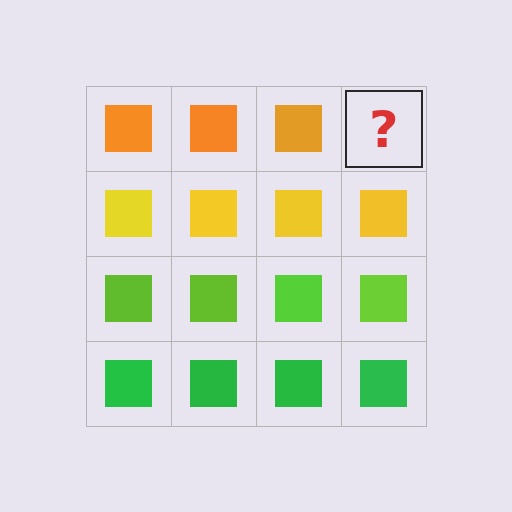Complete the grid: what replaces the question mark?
The question mark should be replaced with an orange square.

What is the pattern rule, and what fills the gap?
The rule is that each row has a consistent color. The gap should be filled with an orange square.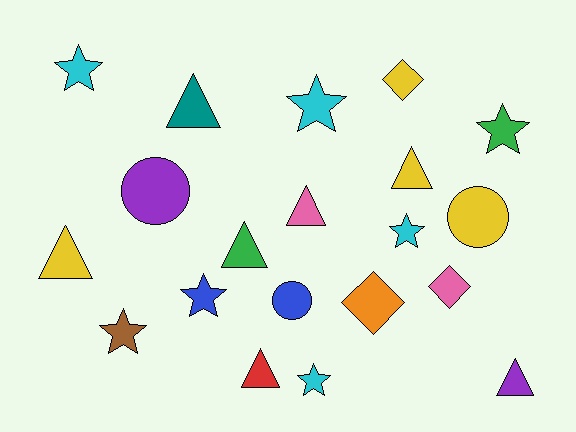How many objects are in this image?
There are 20 objects.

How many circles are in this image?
There are 3 circles.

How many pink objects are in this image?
There are 2 pink objects.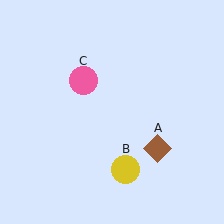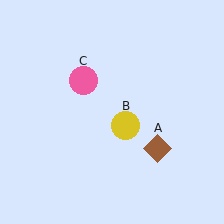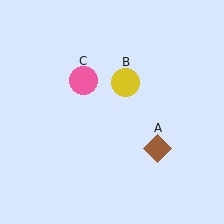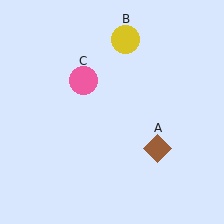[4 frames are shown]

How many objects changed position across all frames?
1 object changed position: yellow circle (object B).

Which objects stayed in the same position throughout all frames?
Brown diamond (object A) and pink circle (object C) remained stationary.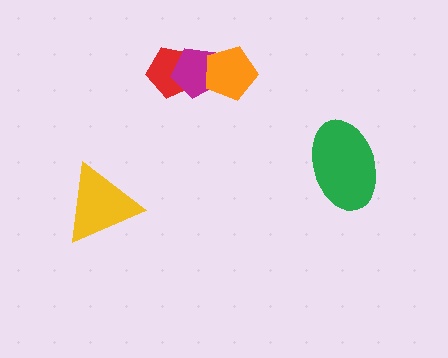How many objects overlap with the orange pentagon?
1 object overlaps with the orange pentagon.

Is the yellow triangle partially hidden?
No, no other shape covers it.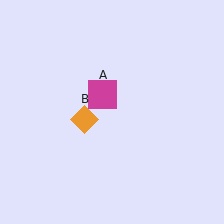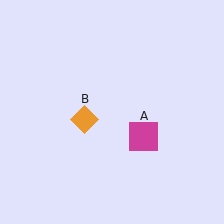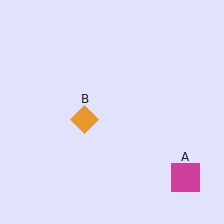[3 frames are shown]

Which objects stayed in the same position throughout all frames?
Orange diamond (object B) remained stationary.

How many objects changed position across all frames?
1 object changed position: magenta square (object A).